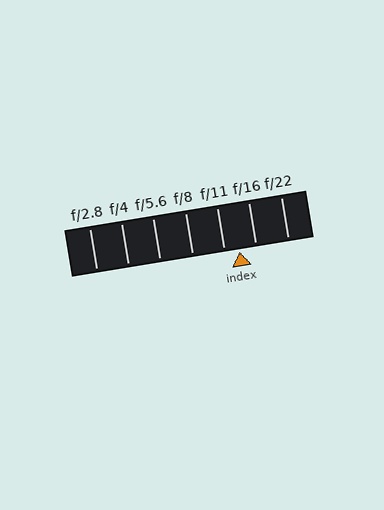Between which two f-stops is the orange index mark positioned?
The index mark is between f/11 and f/16.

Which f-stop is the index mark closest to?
The index mark is closest to f/11.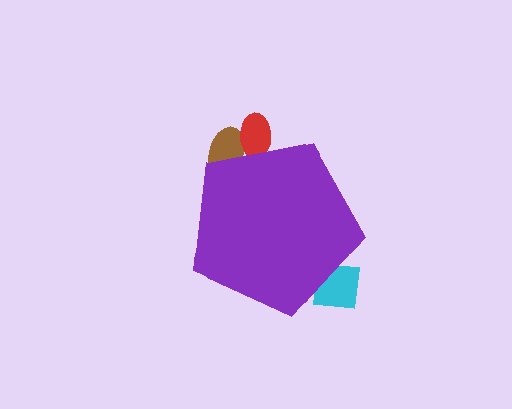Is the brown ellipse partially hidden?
Yes, the brown ellipse is partially hidden behind the purple pentagon.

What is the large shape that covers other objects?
A purple pentagon.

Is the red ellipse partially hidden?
Yes, the red ellipse is partially hidden behind the purple pentagon.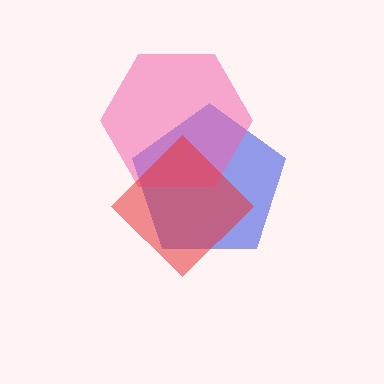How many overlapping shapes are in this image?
There are 3 overlapping shapes in the image.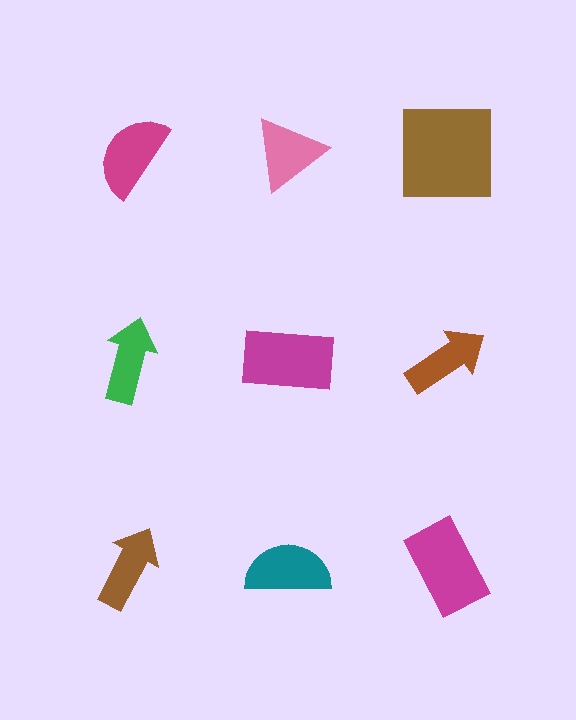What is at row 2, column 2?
A magenta rectangle.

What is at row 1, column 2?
A pink triangle.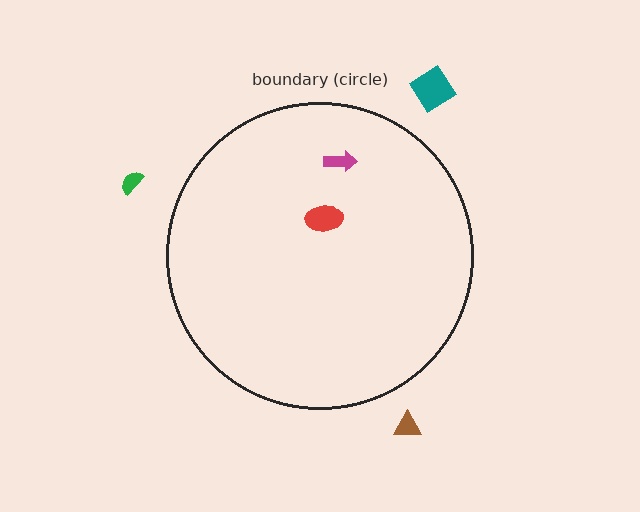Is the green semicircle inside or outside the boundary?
Outside.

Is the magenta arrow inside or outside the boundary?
Inside.